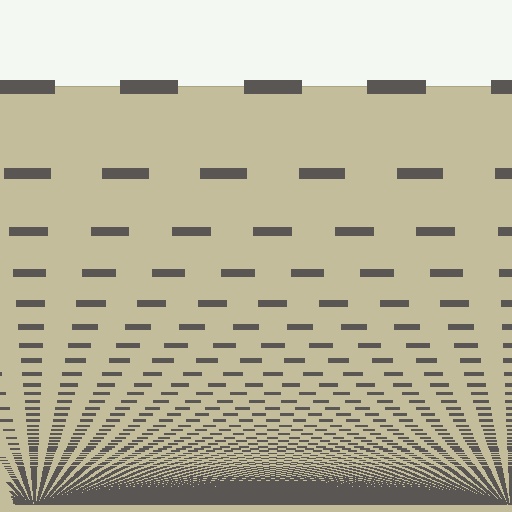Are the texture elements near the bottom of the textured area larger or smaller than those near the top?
Smaller. The gradient is inverted — elements near the bottom are smaller and denser.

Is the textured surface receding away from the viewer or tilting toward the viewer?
The surface appears to tilt toward the viewer. Texture elements get larger and sparser toward the top.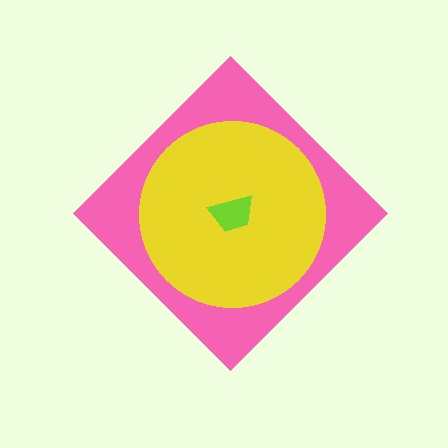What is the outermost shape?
The pink diamond.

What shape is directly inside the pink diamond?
The yellow circle.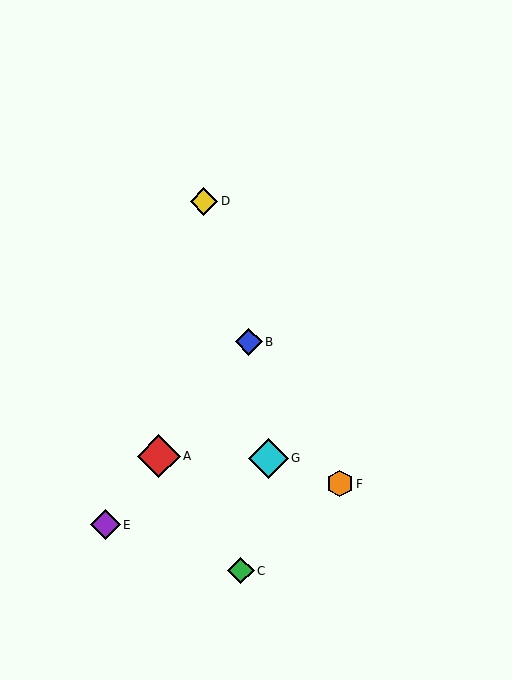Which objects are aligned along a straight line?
Objects A, B, E are aligned along a straight line.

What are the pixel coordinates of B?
Object B is at (249, 342).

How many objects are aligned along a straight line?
3 objects (A, B, E) are aligned along a straight line.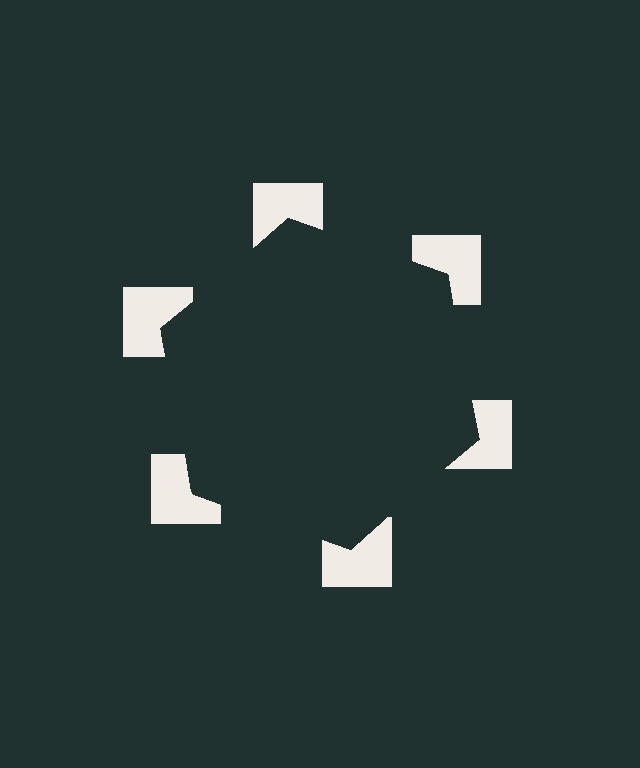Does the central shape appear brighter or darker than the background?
It typically appears slightly darker than the background, even though no actual brightness change is drawn.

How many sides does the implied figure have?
6 sides.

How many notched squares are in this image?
There are 6 — one at each vertex of the illusory hexagon.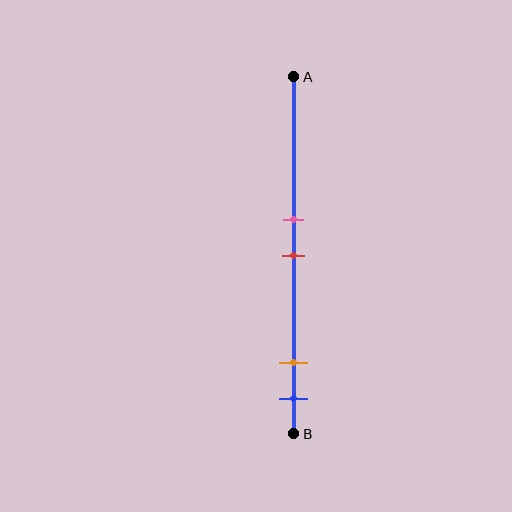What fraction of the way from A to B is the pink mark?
The pink mark is approximately 40% (0.4) of the way from A to B.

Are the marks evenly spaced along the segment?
No, the marks are not evenly spaced.